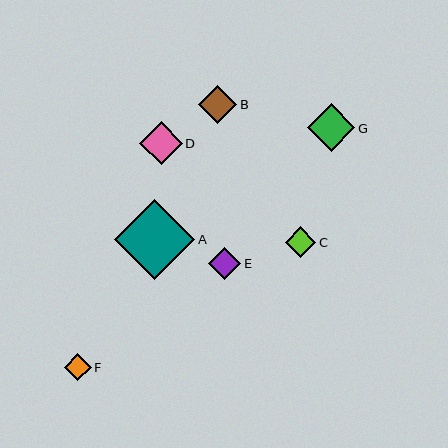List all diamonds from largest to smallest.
From largest to smallest: A, G, D, B, E, C, F.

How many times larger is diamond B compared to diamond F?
Diamond B is approximately 1.4 times the size of diamond F.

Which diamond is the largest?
Diamond A is the largest with a size of approximately 80 pixels.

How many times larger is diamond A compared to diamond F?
Diamond A is approximately 3.0 times the size of diamond F.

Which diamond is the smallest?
Diamond F is the smallest with a size of approximately 27 pixels.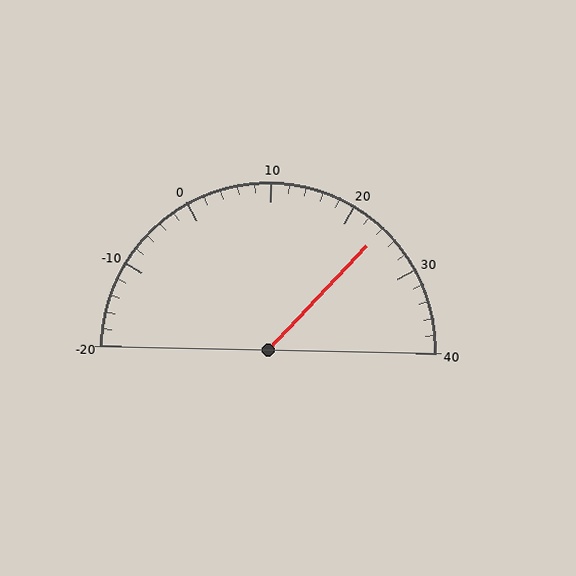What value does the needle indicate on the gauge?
The needle indicates approximately 24.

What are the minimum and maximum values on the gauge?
The gauge ranges from -20 to 40.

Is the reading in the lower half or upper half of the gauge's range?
The reading is in the upper half of the range (-20 to 40).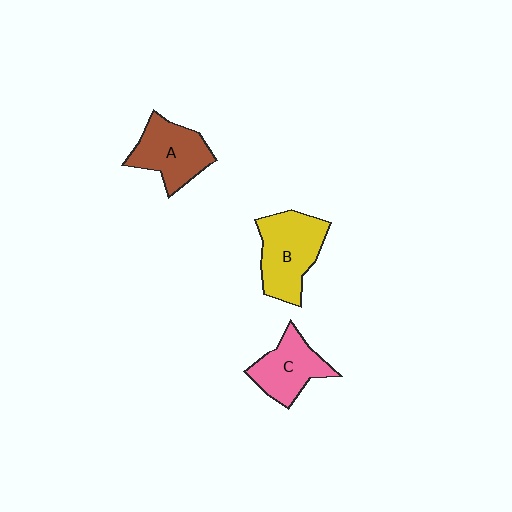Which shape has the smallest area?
Shape C (pink).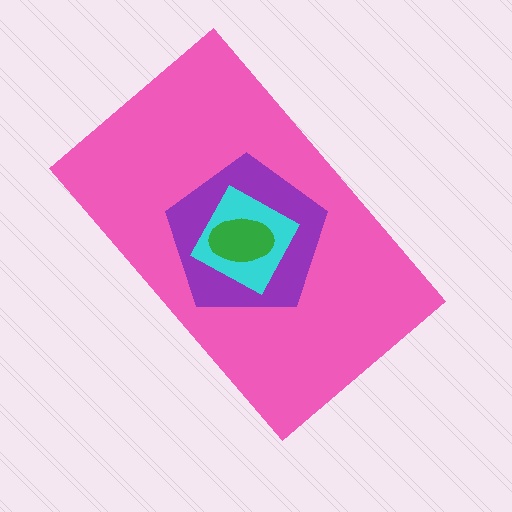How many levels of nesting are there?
4.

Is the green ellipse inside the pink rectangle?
Yes.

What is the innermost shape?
The green ellipse.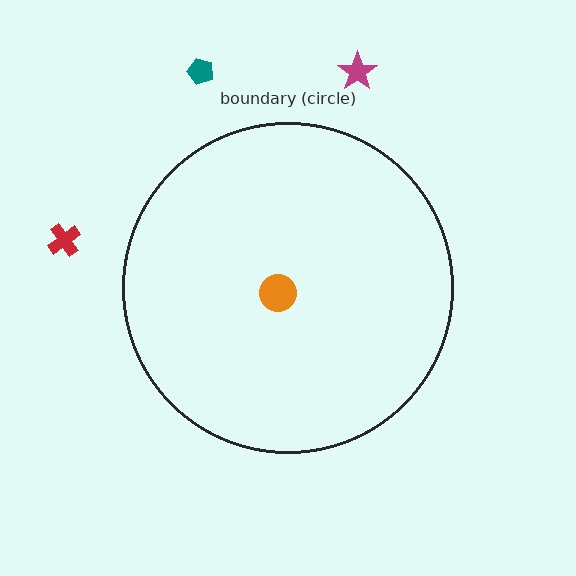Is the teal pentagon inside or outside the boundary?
Outside.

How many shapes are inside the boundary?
1 inside, 3 outside.